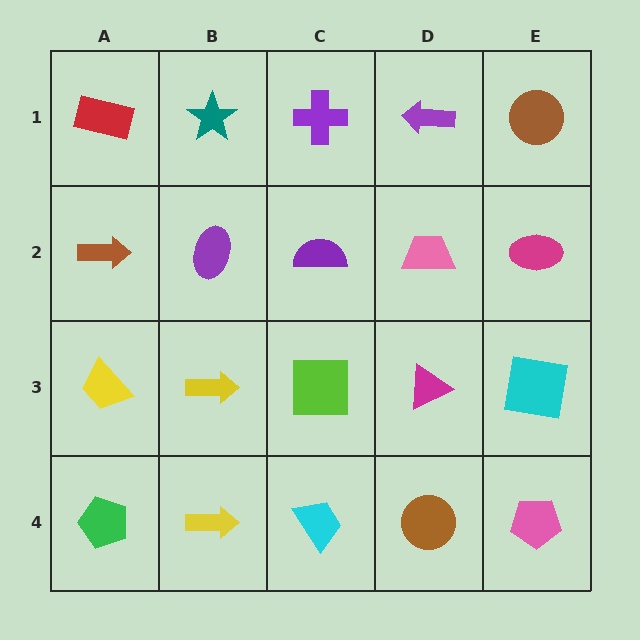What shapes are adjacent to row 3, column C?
A purple semicircle (row 2, column C), a cyan trapezoid (row 4, column C), a yellow arrow (row 3, column B), a magenta triangle (row 3, column D).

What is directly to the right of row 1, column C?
A purple arrow.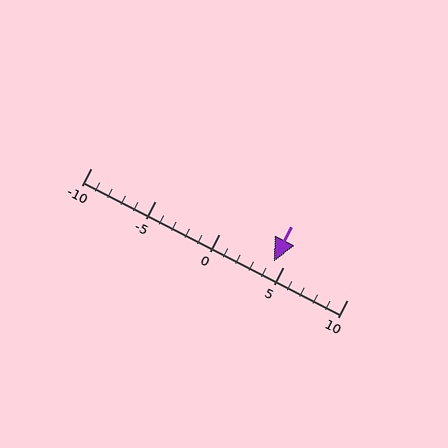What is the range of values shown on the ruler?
The ruler shows values from -10 to 10.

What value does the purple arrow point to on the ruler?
The purple arrow points to approximately 4.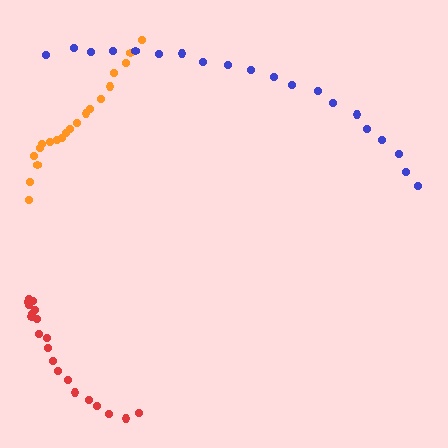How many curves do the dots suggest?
There are 3 distinct paths.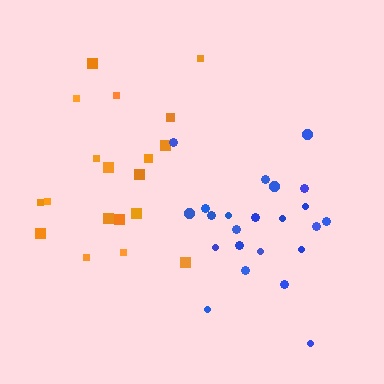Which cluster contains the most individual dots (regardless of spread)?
Blue (23).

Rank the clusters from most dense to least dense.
blue, orange.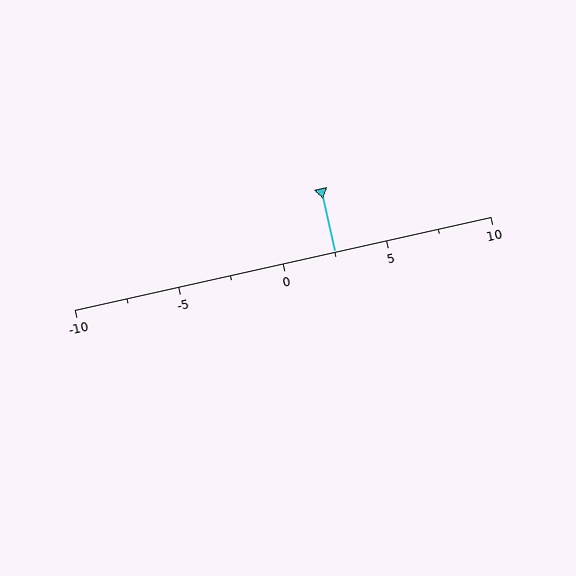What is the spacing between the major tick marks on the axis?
The major ticks are spaced 5 apart.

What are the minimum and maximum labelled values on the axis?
The axis runs from -10 to 10.